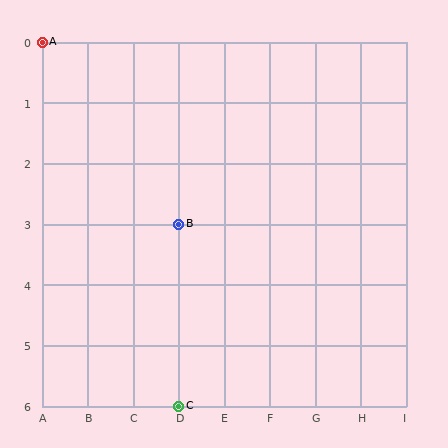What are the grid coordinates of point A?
Point A is at grid coordinates (A, 0).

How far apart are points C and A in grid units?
Points C and A are 3 columns and 6 rows apart (about 6.7 grid units diagonally).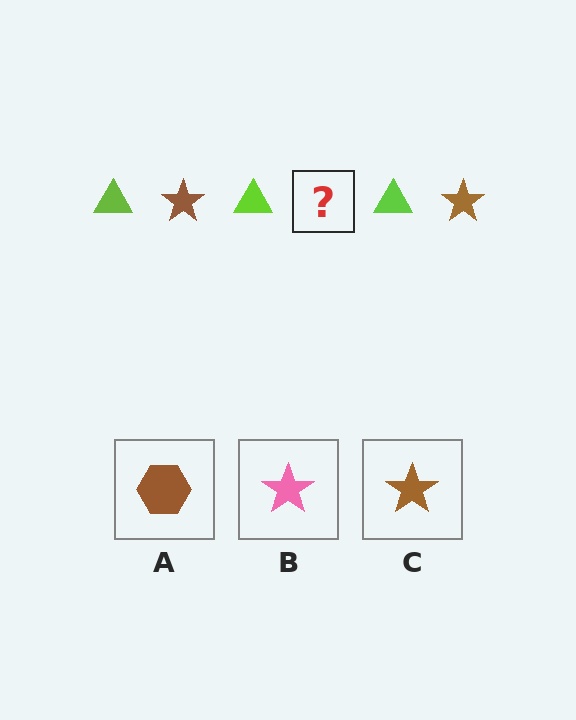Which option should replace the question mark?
Option C.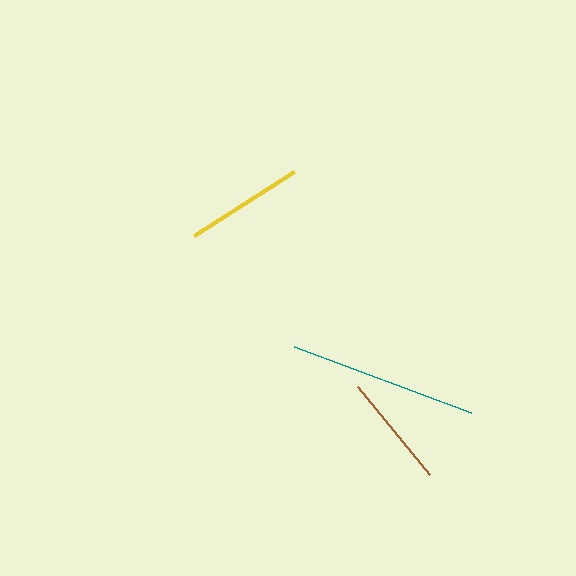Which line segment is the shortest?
The brown line is the shortest at approximately 114 pixels.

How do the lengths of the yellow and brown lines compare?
The yellow and brown lines are approximately the same length.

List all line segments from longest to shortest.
From longest to shortest: teal, yellow, brown.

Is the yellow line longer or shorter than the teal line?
The teal line is longer than the yellow line.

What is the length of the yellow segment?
The yellow segment is approximately 119 pixels long.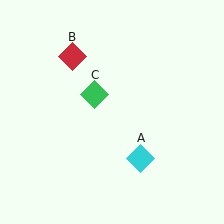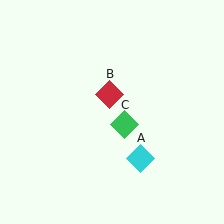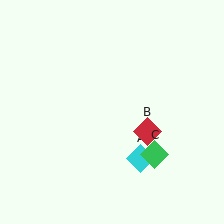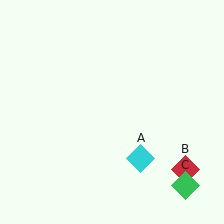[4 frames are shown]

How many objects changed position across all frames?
2 objects changed position: red diamond (object B), green diamond (object C).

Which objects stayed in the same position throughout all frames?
Cyan diamond (object A) remained stationary.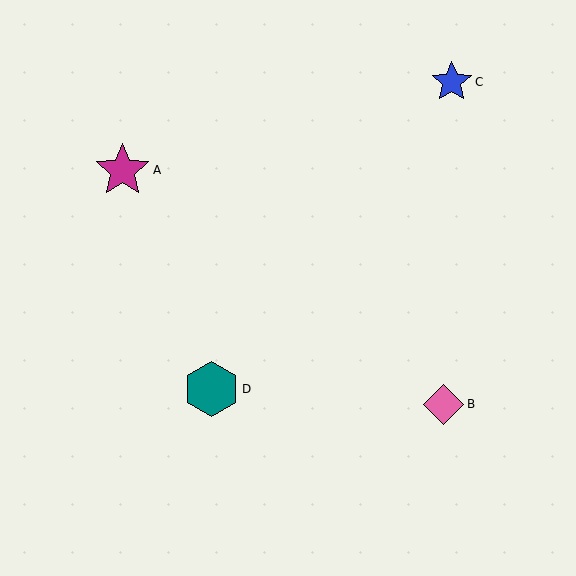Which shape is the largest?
The teal hexagon (labeled D) is the largest.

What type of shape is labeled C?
Shape C is a blue star.